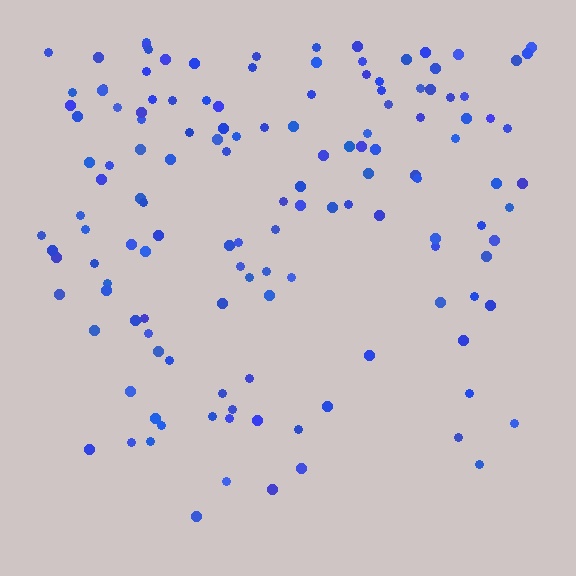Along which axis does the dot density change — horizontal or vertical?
Vertical.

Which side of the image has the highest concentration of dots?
The top.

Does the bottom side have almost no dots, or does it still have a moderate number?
Still a moderate number, just noticeably fewer than the top.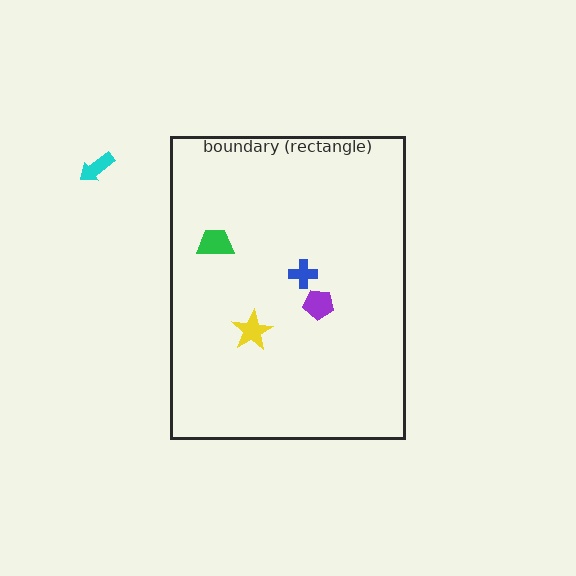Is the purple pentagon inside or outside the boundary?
Inside.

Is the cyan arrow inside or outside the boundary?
Outside.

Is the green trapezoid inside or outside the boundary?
Inside.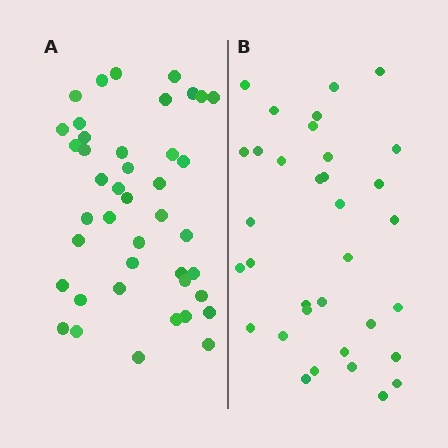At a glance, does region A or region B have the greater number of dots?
Region A (the left region) has more dots.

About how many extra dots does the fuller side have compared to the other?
Region A has roughly 8 or so more dots than region B.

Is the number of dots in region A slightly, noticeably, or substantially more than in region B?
Region A has only slightly more — the two regions are fairly close. The ratio is roughly 1.2 to 1.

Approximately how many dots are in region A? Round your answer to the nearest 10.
About 40 dots. (The exact count is 42, which rounds to 40.)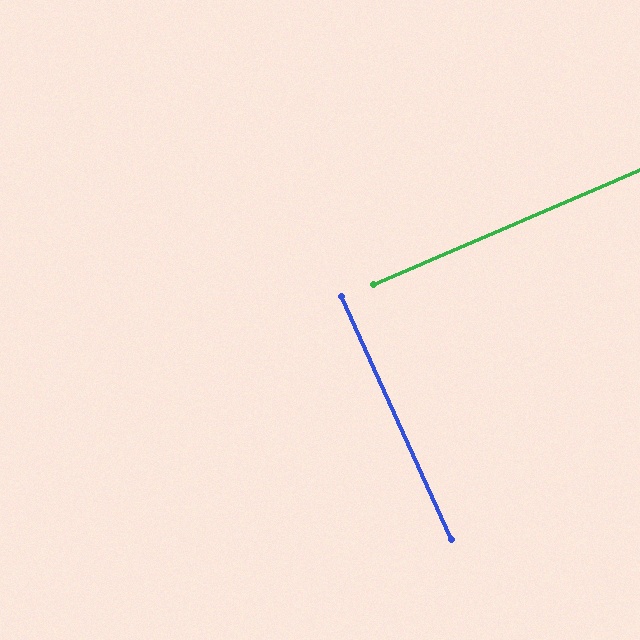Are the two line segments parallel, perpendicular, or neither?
Perpendicular — they meet at approximately 89°.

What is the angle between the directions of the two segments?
Approximately 89 degrees.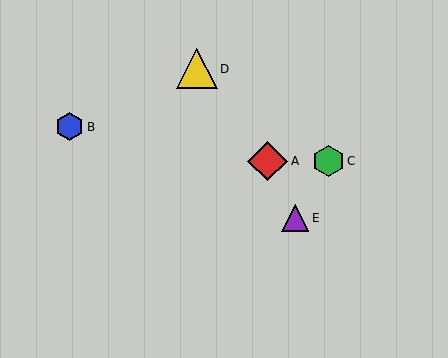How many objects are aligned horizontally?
2 objects (A, C) are aligned horizontally.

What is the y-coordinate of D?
Object D is at y≈69.